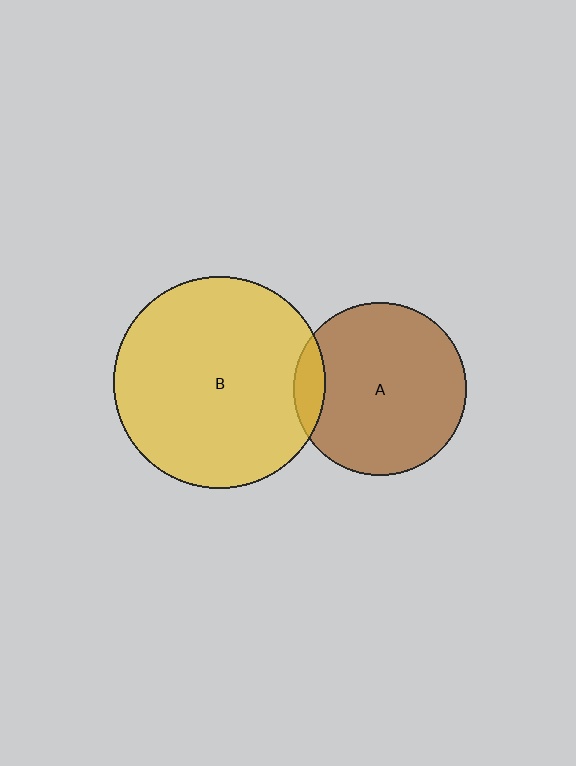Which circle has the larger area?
Circle B (yellow).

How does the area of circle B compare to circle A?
Approximately 1.5 times.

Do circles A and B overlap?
Yes.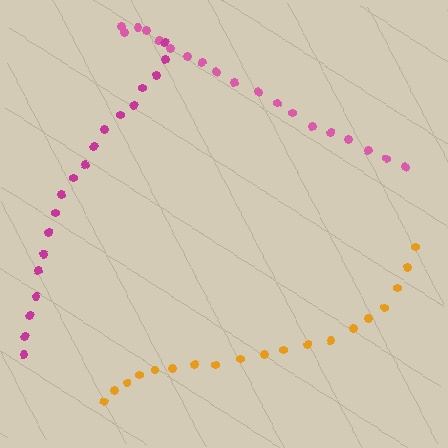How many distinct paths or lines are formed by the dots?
There are 3 distinct paths.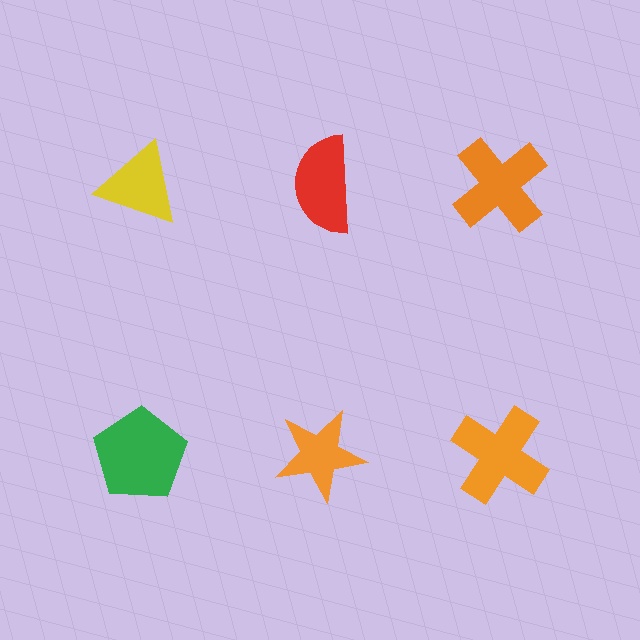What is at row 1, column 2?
A red semicircle.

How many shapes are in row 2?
3 shapes.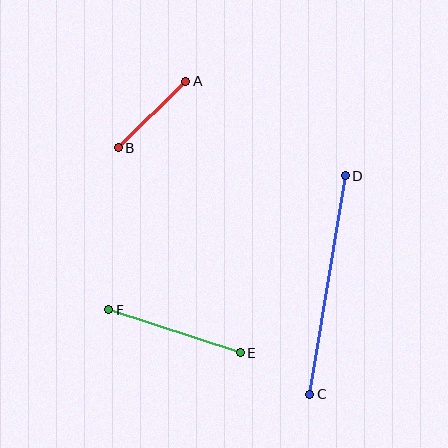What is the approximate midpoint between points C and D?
The midpoint is at approximately (327, 285) pixels.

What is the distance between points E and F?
The distance is approximately 138 pixels.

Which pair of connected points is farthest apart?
Points C and D are farthest apart.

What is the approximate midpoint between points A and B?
The midpoint is at approximately (152, 115) pixels.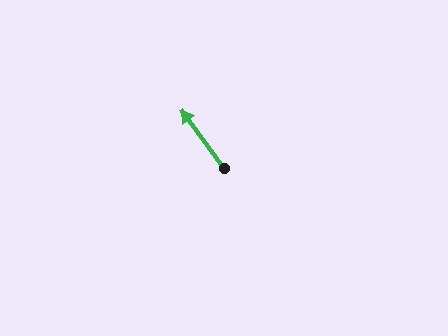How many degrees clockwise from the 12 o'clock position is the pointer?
Approximately 324 degrees.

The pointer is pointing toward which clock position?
Roughly 11 o'clock.